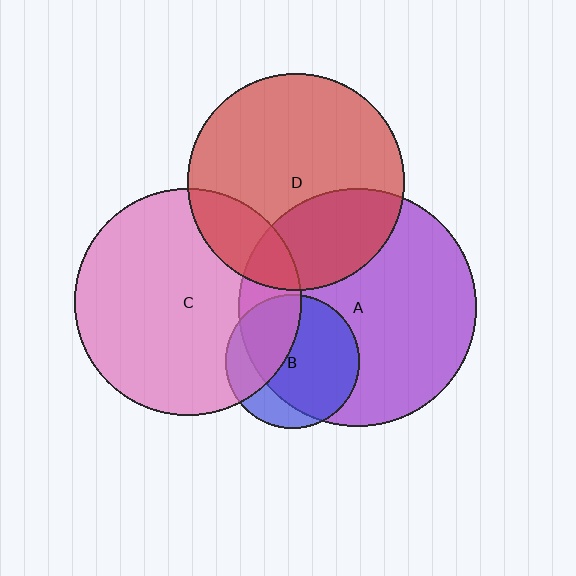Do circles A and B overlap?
Yes.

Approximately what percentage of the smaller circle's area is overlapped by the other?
Approximately 75%.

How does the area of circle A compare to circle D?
Approximately 1.2 times.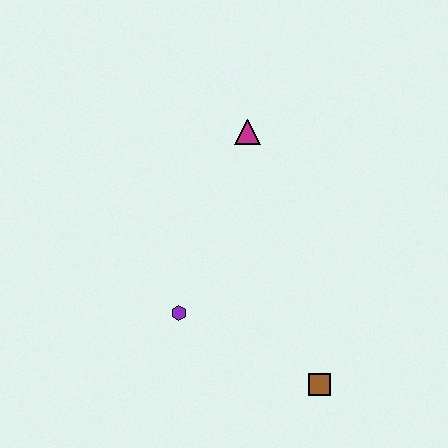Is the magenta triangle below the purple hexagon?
No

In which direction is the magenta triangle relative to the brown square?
The magenta triangle is above the brown square.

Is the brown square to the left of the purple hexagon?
No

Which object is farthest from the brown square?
The magenta triangle is farthest from the brown square.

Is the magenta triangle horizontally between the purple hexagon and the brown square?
Yes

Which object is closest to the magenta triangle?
The purple hexagon is closest to the magenta triangle.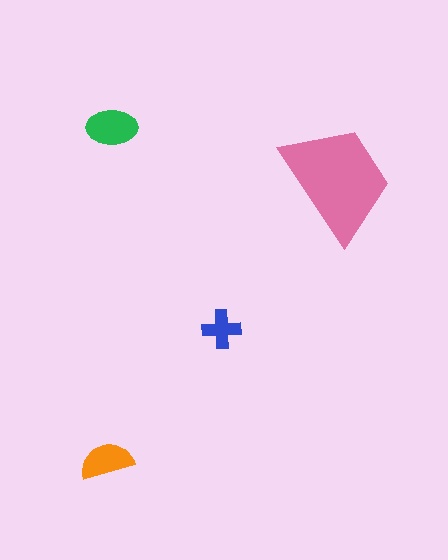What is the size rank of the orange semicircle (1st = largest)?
3rd.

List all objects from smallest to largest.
The blue cross, the orange semicircle, the green ellipse, the pink trapezoid.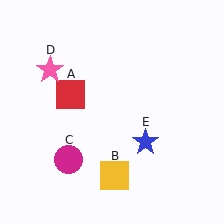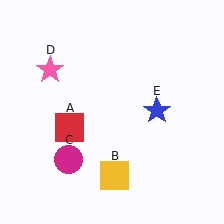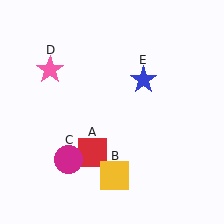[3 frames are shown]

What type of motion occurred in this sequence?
The red square (object A), blue star (object E) rotated counterclockwise around the center of the scene.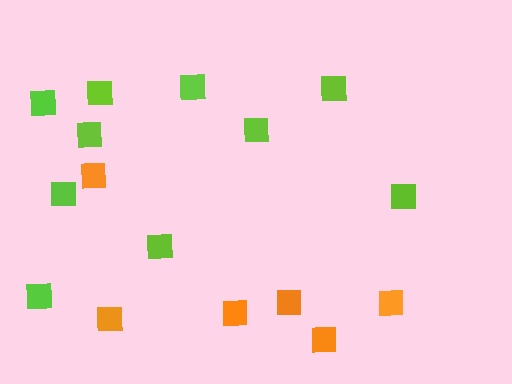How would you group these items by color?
There are 2 groups: one group of orange squares (6) and one group of lime squares (10).